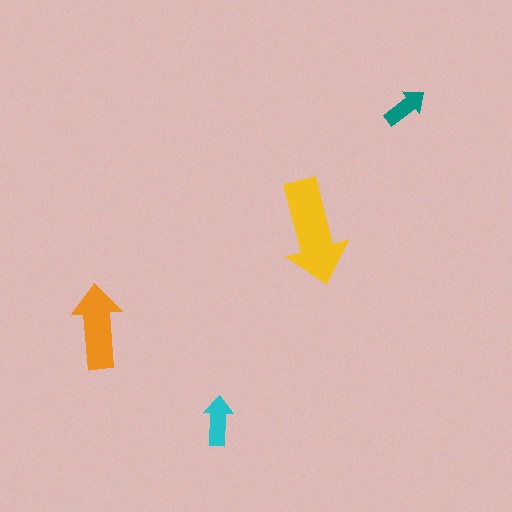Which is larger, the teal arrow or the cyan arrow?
The cyan one.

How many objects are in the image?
There are 4 objects in the image.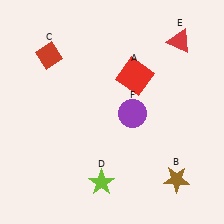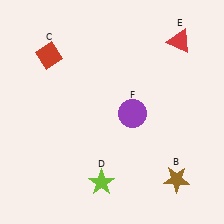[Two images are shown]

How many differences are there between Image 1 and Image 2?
There is 1 difference between the two images.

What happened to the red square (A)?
The red square (A) was removed in Image 2. It was in the top-right area of Image 1.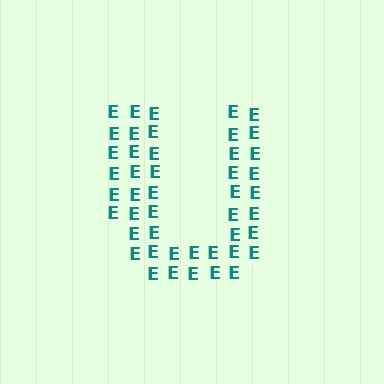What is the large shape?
The large shape is the letter U.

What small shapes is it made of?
It is made of small letter E's.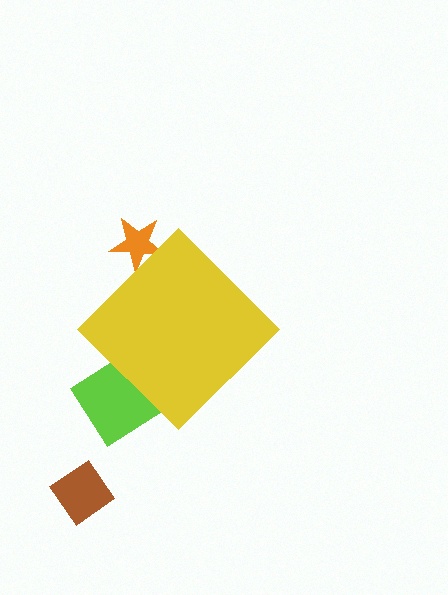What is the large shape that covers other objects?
A yellow diamond.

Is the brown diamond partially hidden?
No, the brown diamond is fully visible.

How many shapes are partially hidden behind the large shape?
2 shapes are partially hidden.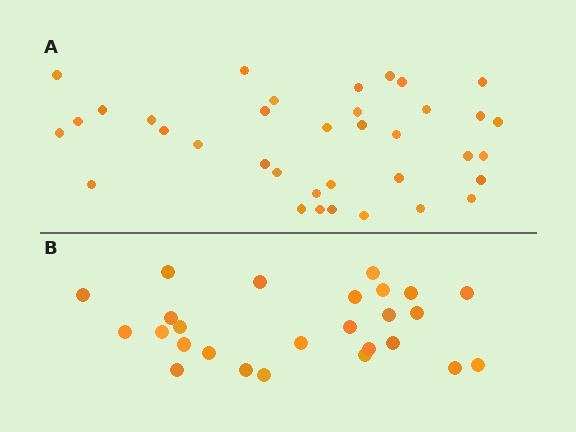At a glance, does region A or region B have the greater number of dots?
Region A (the top region) has more dots.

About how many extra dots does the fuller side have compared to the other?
Region A has roughly 10 or so more dots than region B.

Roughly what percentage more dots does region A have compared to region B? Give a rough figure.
About 40% more.